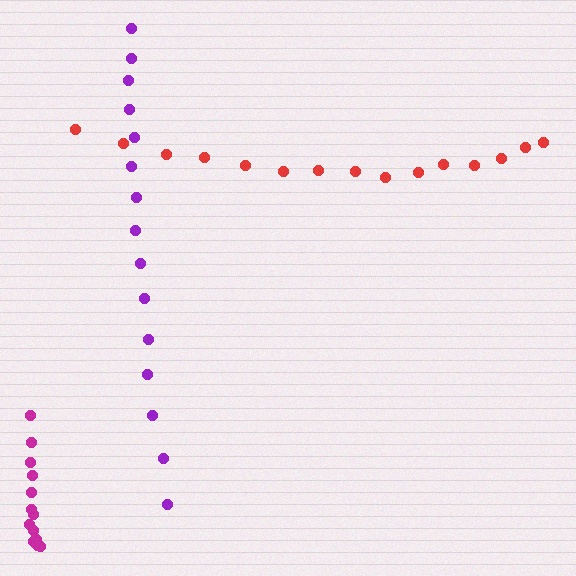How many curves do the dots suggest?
There are 3 distinct paths.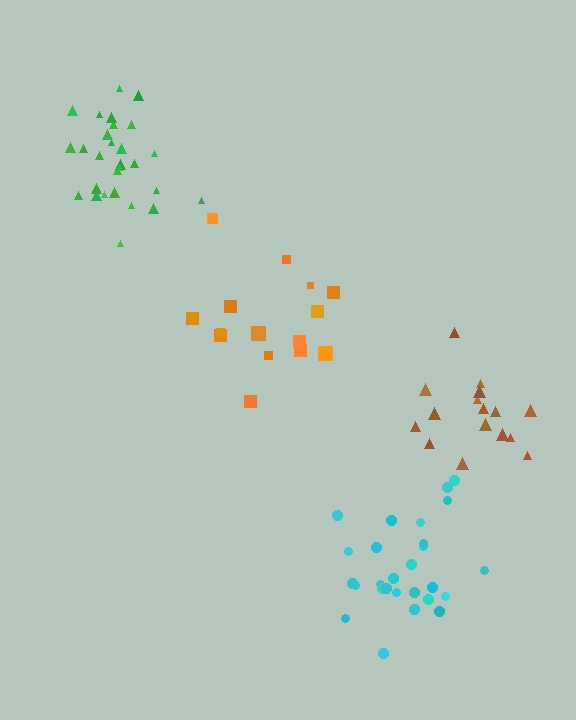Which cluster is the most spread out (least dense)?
Orange.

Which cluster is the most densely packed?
Green.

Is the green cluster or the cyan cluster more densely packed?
Green.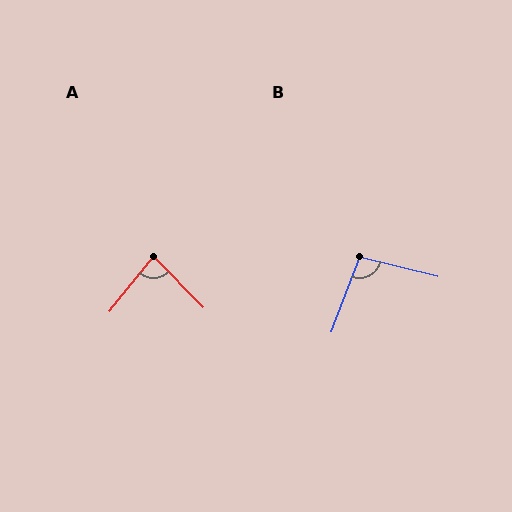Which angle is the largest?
B, at approximately 96 degrees.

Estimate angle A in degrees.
Approximately 83 degrees.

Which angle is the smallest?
A, at approximately 83 degrees.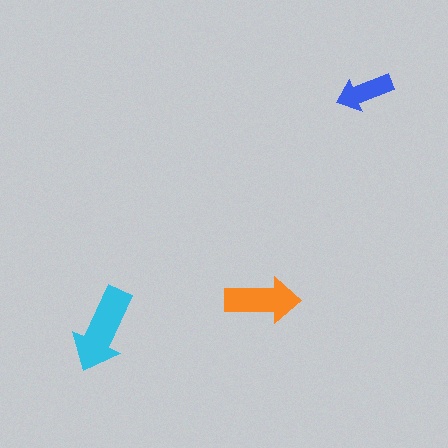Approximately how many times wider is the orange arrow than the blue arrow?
About 1.5 times wider.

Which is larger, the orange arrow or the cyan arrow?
The cyan one.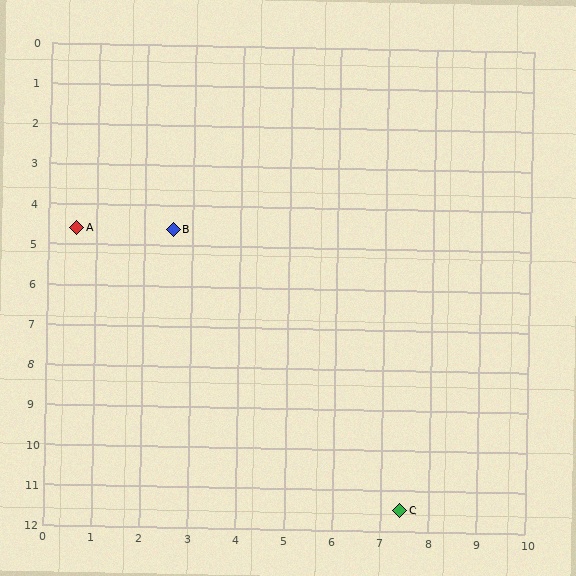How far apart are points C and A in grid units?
Points C and A are about 9.7 grid units apart.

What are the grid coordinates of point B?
Point B is at approximately (2.6, 4.6).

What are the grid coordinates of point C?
Point C is at approximately (7.4, 11.5).